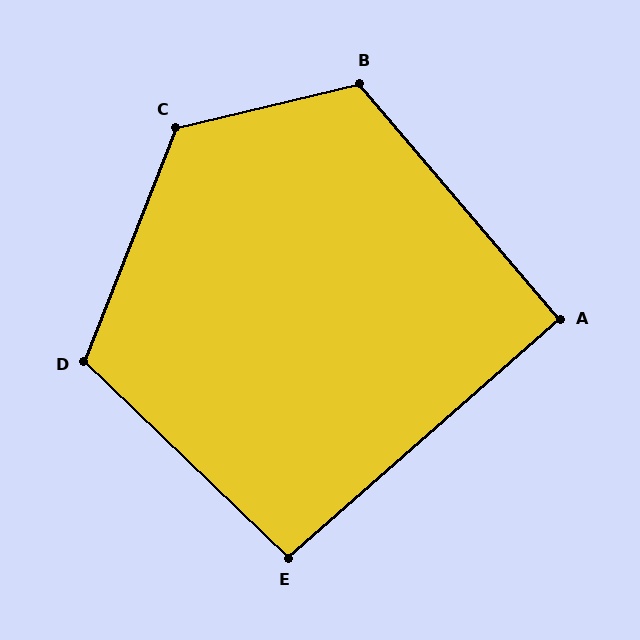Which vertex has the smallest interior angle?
A, at approximately 91 degrees.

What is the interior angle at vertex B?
Approximately 117 degrees (obtuse).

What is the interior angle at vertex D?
Approximately 112 degrees (obtuse).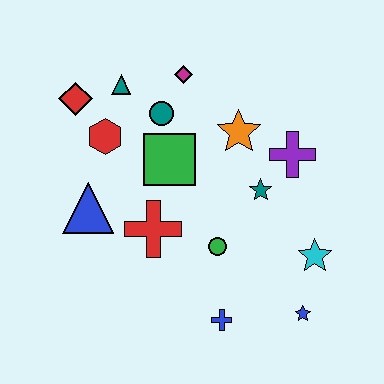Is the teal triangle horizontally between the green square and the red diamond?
Yes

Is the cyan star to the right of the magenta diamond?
Yes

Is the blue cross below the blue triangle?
Yes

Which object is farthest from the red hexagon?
The blue star is farthest from the red hexagon.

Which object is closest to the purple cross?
The teal star is closest to the purple cross.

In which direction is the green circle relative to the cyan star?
The green circle is to the left of the cyan star.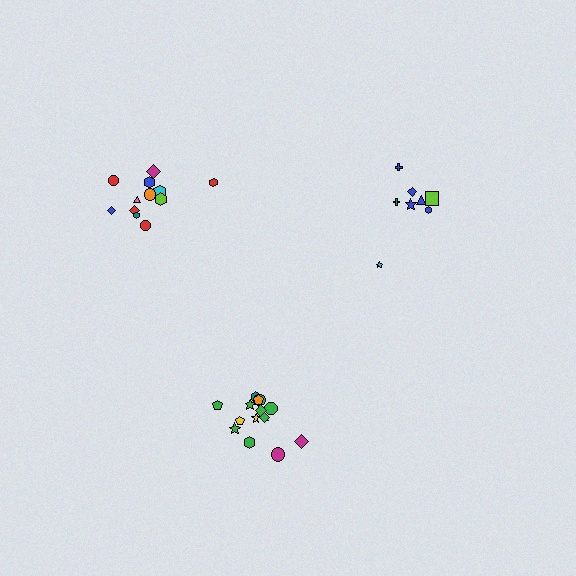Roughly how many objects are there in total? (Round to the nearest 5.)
Roughly 35 objects in total.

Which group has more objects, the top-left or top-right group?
The top-left group.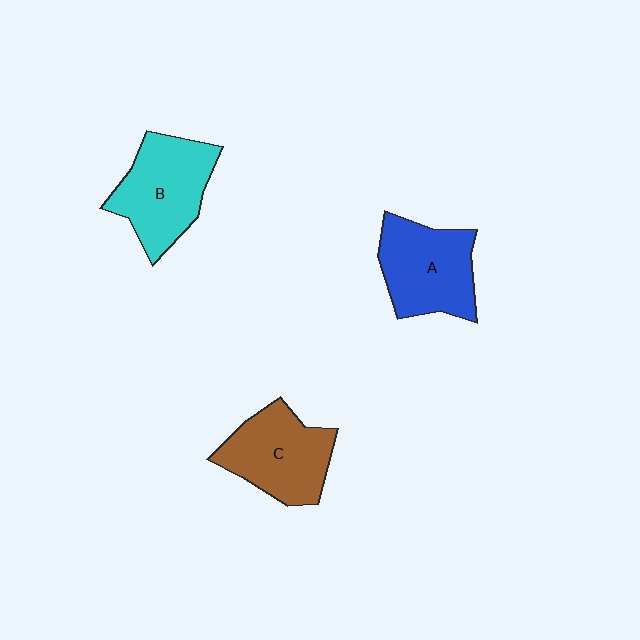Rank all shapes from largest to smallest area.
From largest to smallest: B (cyan), A (blue), C (brown).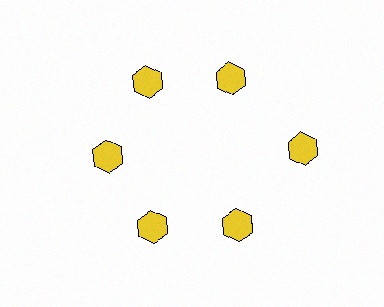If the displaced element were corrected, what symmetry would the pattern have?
It would have 6-fold rotational symmetry — the pattern would map onto itself every 60 degrees.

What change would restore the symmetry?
The symmetry would be restored by moving it inward, back onto the ring so that all 6 hexagons sit at equal angles and equal distance from the center.